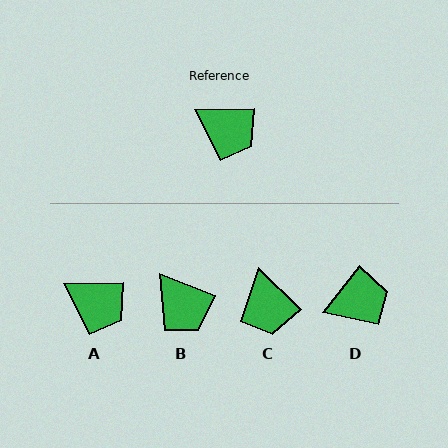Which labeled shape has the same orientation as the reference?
A.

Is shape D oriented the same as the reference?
No, it is off by about 51 degrees.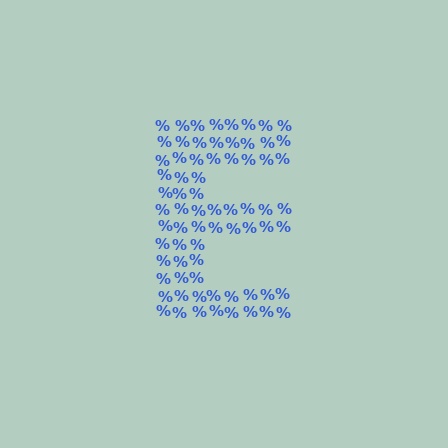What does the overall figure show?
The overall figure shows the letter E.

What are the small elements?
The small elements are percent signs.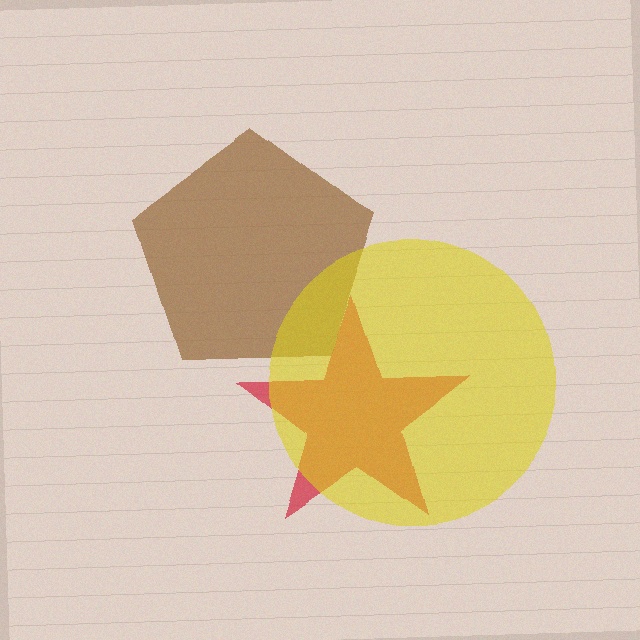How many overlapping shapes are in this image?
There are 3 overlapping shapes in the image.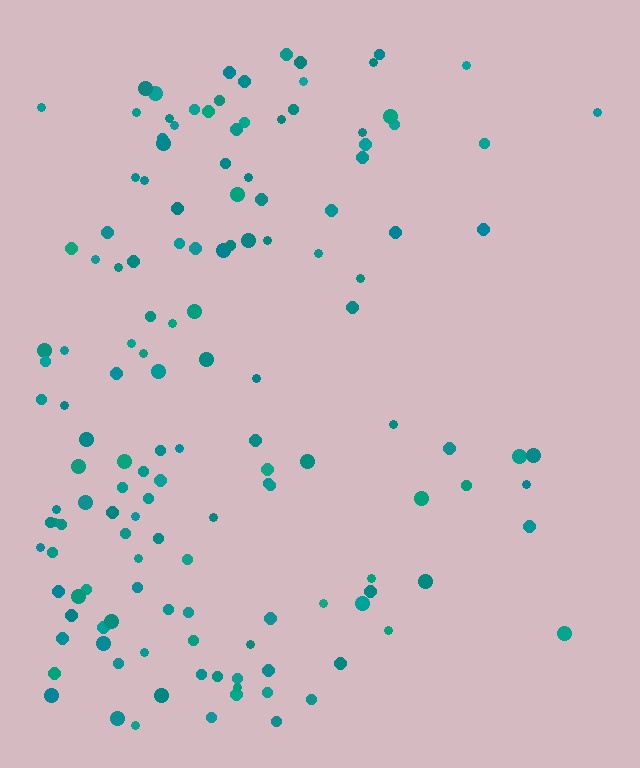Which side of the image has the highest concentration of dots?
The left.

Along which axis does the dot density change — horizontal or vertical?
Horizontal.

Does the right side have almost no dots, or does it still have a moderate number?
Still a moderate number, just noticeably fewer than the left.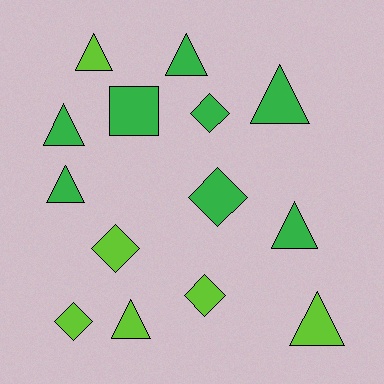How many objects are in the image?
There are 14 objects.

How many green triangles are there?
There are 5 green triangles.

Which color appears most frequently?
Green, with 8 objects.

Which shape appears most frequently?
Triangle, with 8 objects.